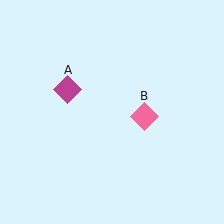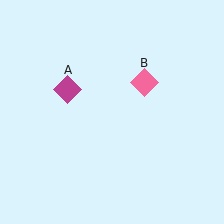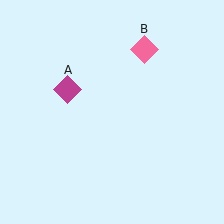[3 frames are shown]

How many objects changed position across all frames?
1 object changed position: pink diamond (object B).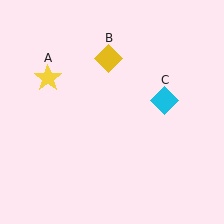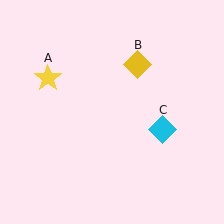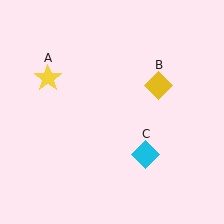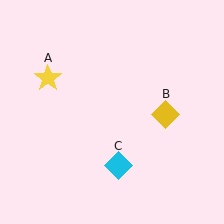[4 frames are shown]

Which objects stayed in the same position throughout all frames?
Yellow star (object A) remained stationary.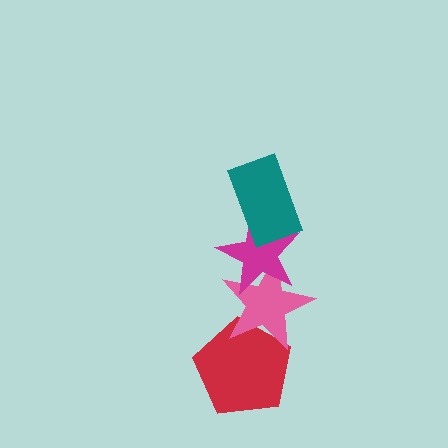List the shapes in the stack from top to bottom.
From top to bottom: the teal rectangle, the magenta star, the pink star, the red pentagon.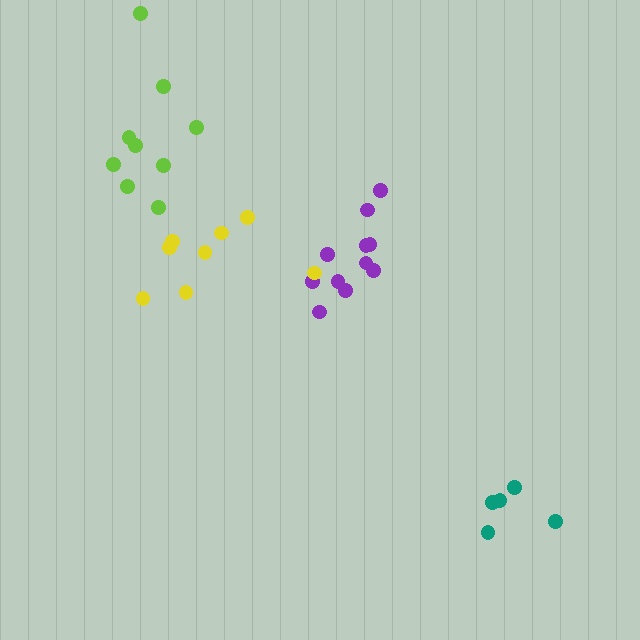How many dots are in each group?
Group 1: 11 dots, Group 2: 8 dots, Group 3: 9 dots, Group 4: 5 dots (33 total).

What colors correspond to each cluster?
The clusters are colored: purple, yellow, lime, teal.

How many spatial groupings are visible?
There are 4 spatial groupings.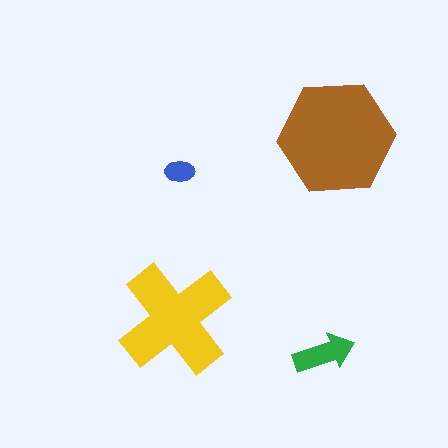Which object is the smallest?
The blue ellipse.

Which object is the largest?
The brown hexagon.